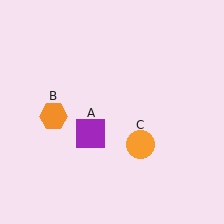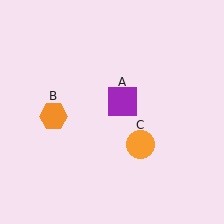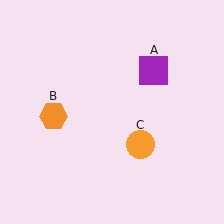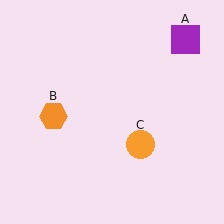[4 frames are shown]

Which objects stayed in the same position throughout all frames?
Orange hexagon (object B) and orange circle (object C) remained stationary.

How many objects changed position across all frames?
1 object changed position: purple square (object A).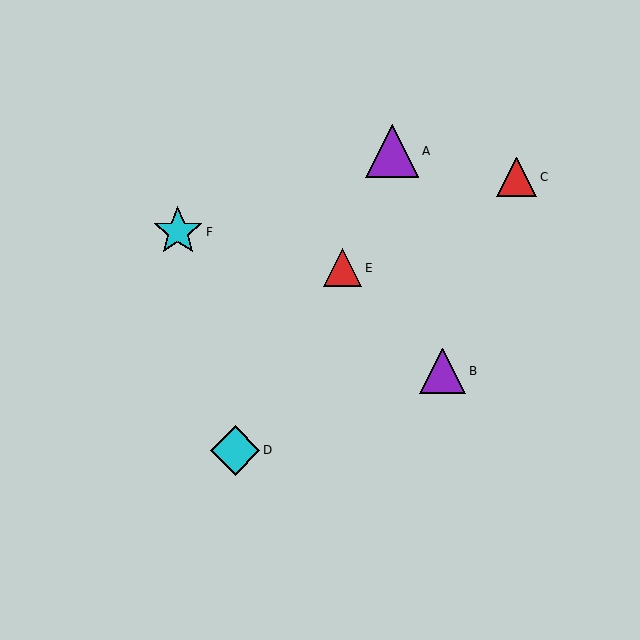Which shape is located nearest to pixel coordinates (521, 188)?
The red triangle (labeled C) at (517, 177) is nearest to that location.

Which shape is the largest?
The purple triangle (labeled A) is the largest.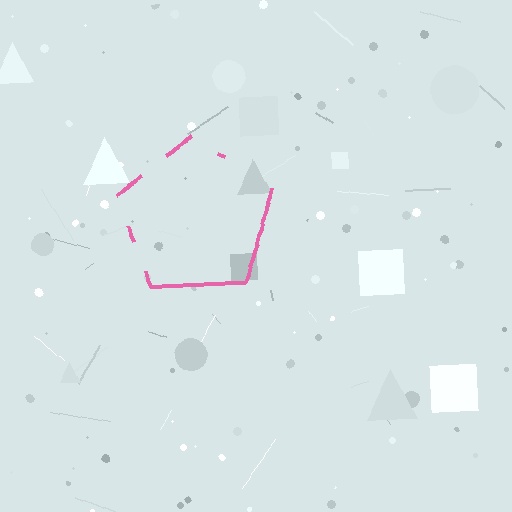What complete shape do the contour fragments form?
The contour fragments form a pentagon.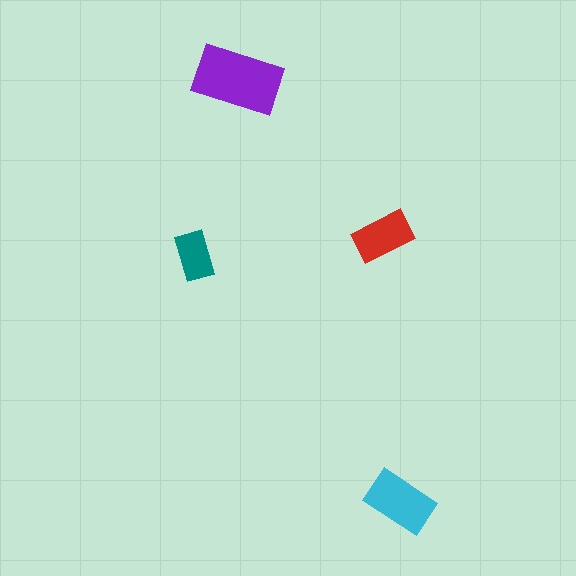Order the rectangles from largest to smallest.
the purple one, the cyan one, the red one, the teal one.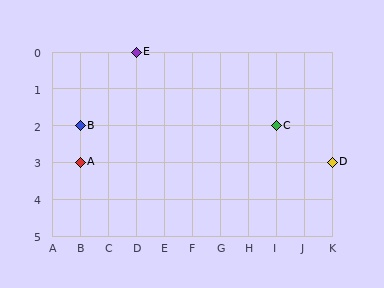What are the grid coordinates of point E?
Point E is at grid coordinates (D, 0).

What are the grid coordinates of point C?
Point C is at grid coordinates (I, 2).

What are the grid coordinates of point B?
Point B is at grid coordinates (B, 2).